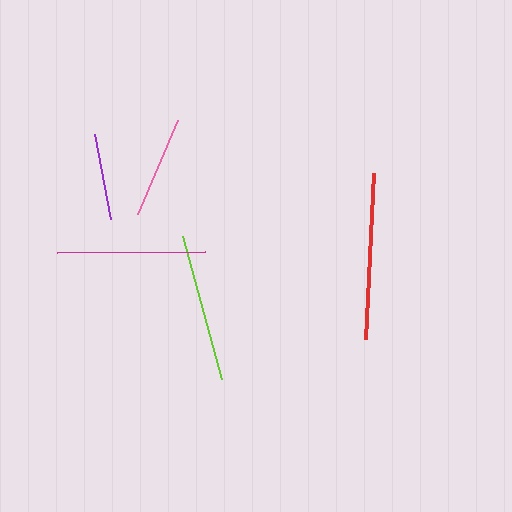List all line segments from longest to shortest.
From longest to shortest: red, magenta, lime, pink, purple.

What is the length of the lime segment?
The lime segment is approximately 148 pixels long.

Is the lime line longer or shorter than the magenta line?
The magenta line is longer than the lime line.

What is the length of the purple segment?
The purple segment is approximately 86 pixels long.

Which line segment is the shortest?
The purple line is the shortest at approximately 86 pixels.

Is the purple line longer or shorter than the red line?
The red line is longer than the purple line.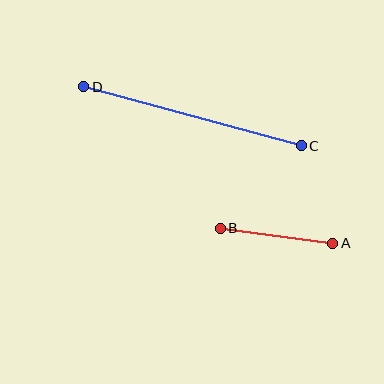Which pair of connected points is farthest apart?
Points C and D are farthest apart.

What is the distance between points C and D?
The distance is approximately 226 pixels.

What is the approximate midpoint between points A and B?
The midpoint is at approximately (277, 236) pixels.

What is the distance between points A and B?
The distance is approximately 113 pixels.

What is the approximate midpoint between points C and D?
The midpoint is at approximately (192, 116) pixels.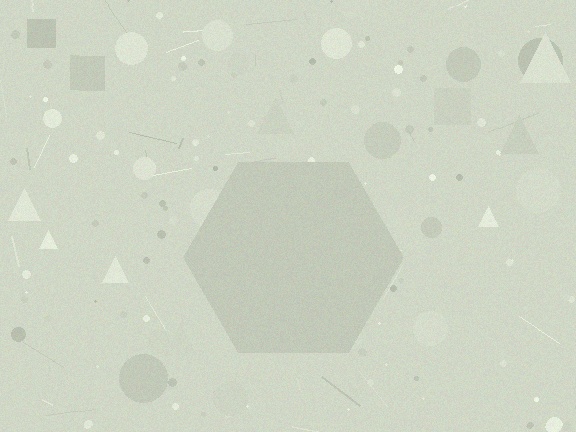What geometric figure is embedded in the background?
A hexagon is embedded in the background.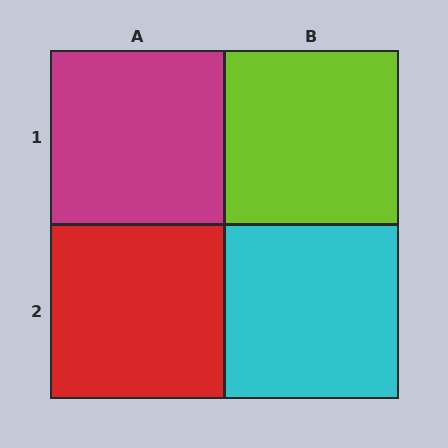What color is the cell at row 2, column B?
Cyan.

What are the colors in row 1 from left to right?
Magenta, lime.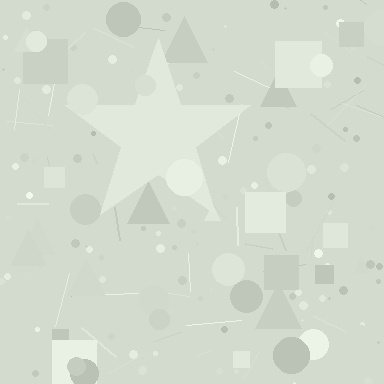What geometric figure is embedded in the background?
A star is embedded in the background.